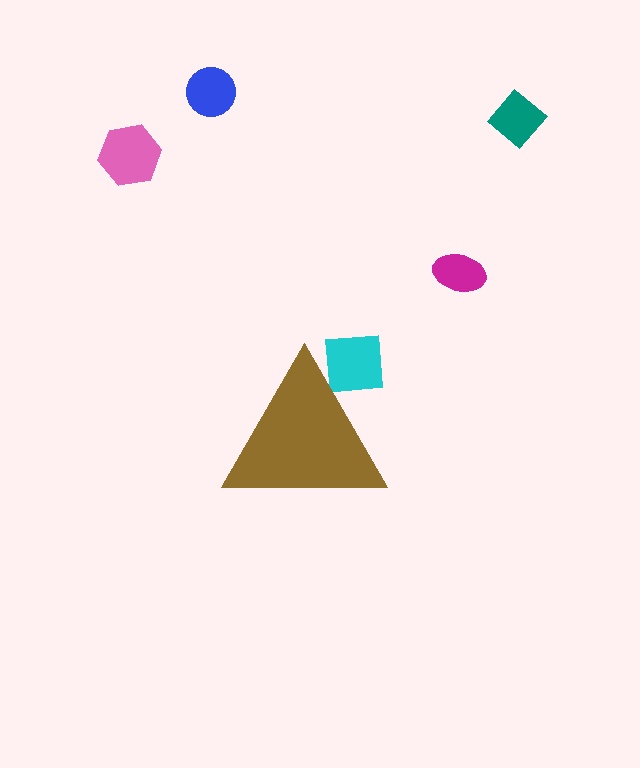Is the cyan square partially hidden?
Yes, the cyan square is partially hidden behind the brown triangle.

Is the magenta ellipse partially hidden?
No, the magenta ellipse is fully visible.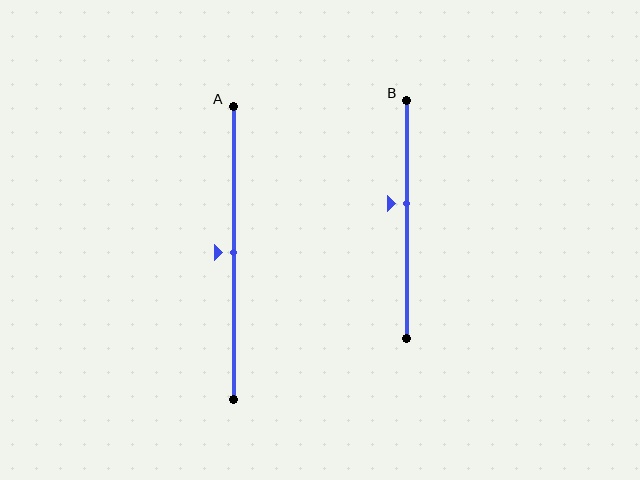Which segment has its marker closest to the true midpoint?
Segment A has its marker closest to the true midpoint.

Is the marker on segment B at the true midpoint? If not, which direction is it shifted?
No, the marker on segment B is shifted upward by about 6% of the segment length.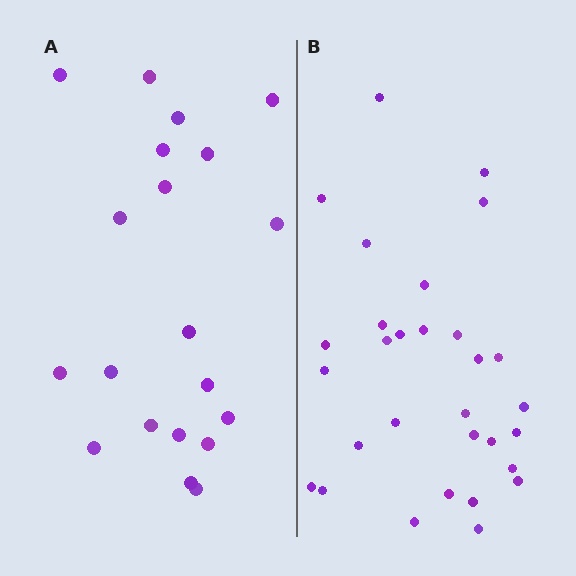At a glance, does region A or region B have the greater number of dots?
Region B (the right region) has more dots.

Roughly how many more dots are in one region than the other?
Region B has roughly 10 or so more dots than region A.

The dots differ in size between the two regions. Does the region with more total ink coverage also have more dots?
No. Region A has more total ink coverage because its dots are larger, but region B actually contains more individual dots. Total area can be misleading — the number of items is what matters here.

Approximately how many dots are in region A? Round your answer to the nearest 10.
About 20 dots.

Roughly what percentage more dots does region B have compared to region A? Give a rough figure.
About 50% more.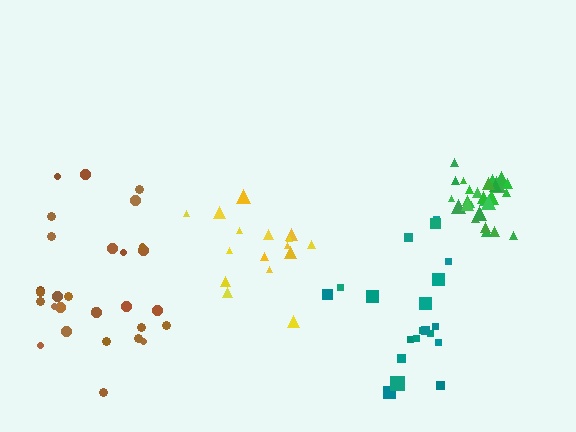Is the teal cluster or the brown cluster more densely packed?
Brown.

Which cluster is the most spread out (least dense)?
Teal.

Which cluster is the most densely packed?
Green.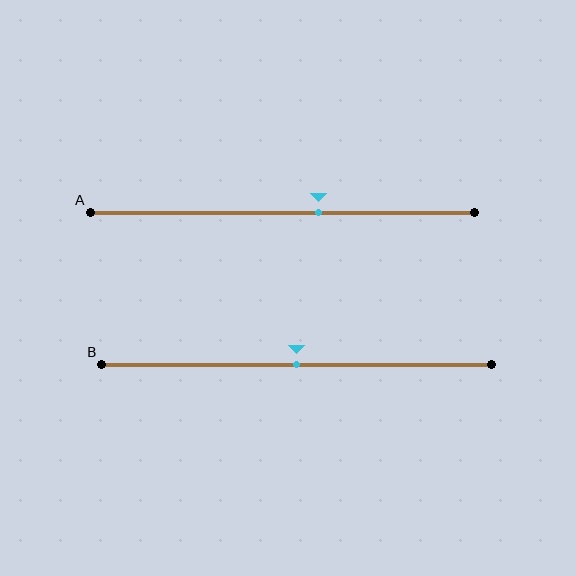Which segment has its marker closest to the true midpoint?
Segment B has its marker closest to the true midpoint.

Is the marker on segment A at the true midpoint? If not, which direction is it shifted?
No, the marker on segment A is shifted to the right by about 9% of the segment length.